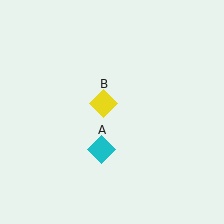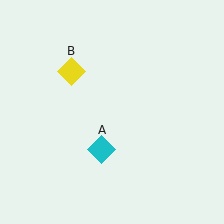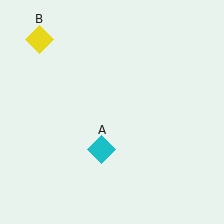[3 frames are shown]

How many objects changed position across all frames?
1 object changed position: yellow diamond (object B).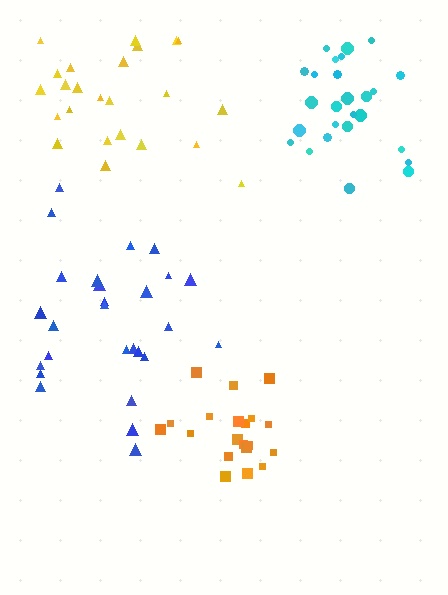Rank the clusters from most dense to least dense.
orange, cyan, yellow, blue.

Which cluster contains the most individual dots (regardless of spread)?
Blue (27).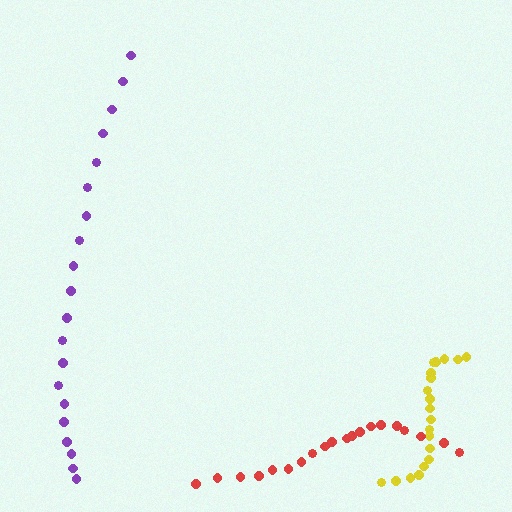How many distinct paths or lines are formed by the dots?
There are 3 distinct paths.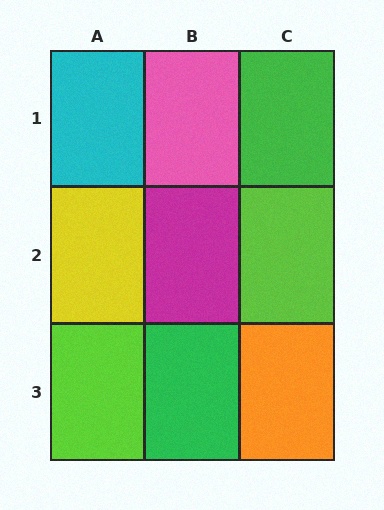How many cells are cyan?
1 cell is cyan.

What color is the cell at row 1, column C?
Green.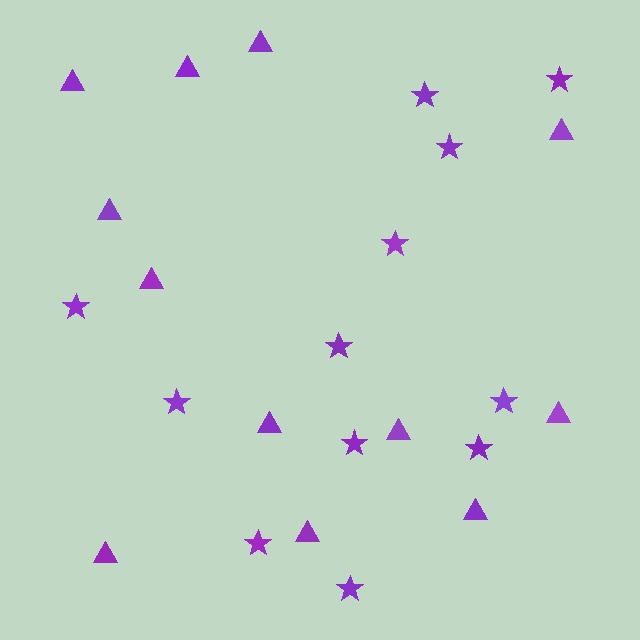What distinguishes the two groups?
There are 2 groups: one group of triangles (12) and one group of stars (12).